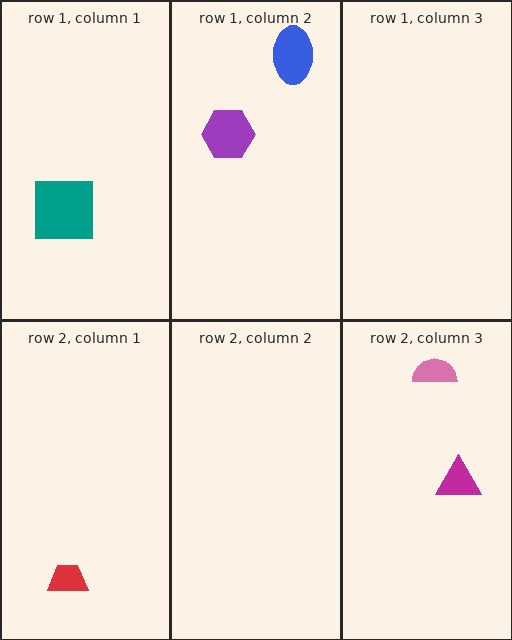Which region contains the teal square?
The row 1, column 1 region.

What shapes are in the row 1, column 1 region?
The teal square.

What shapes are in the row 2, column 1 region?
The red trapezoid.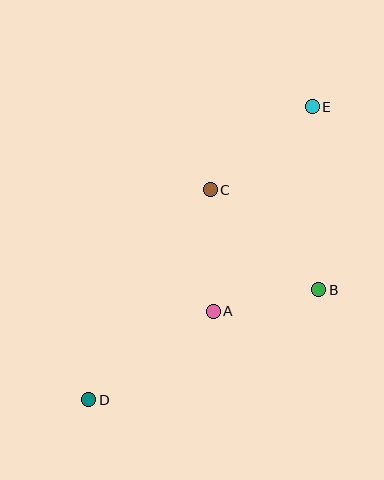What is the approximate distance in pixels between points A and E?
The distance between A and E is approximately 227 pixels.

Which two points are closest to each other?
Points A and B are closest to each other.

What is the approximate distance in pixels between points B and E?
The distance between B and E is approximately 183 pixels.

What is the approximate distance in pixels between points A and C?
The distance between A and C is approximately 122 pixels.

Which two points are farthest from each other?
Points D and E are farthest from each other.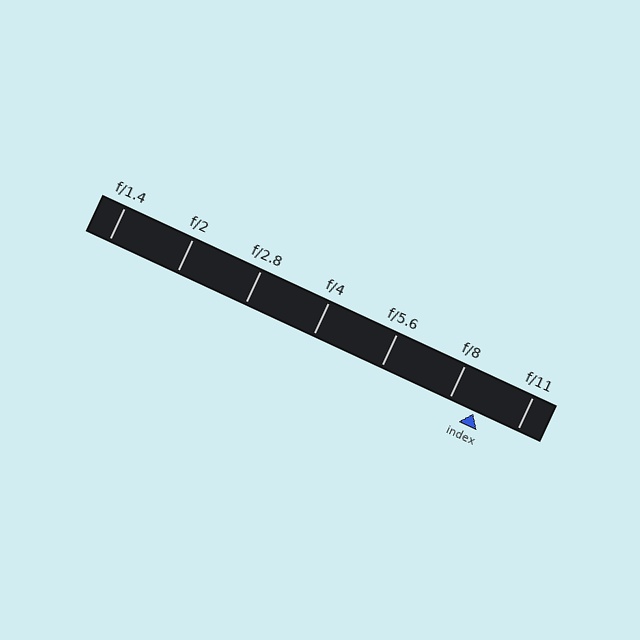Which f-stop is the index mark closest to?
The index mark is closest to f/8.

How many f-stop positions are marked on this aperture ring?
There are 7 f-stop positions marked.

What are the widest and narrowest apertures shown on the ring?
The widest aperture shown is f/1.4 and the narrowest is f/11.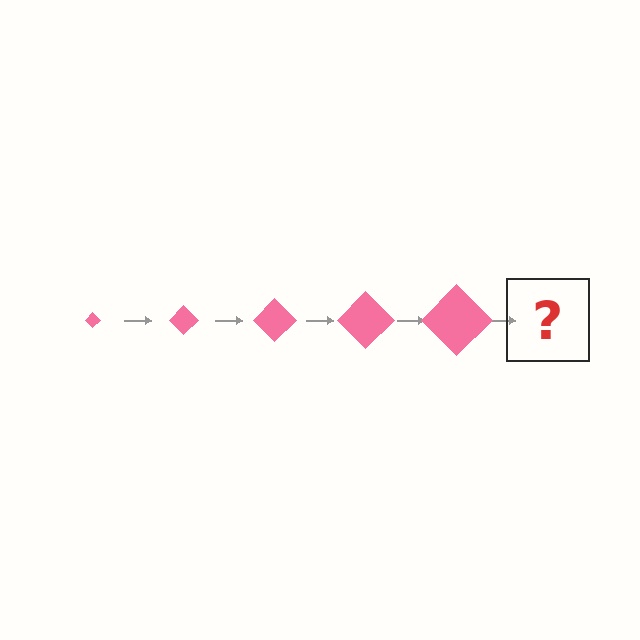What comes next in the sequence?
The next element should be a pink diamond, larger than the previous one.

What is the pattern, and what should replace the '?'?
The pattern is that the diamond gets progressively larger each step. The '?' should be a pink diamond, larger than the previous one.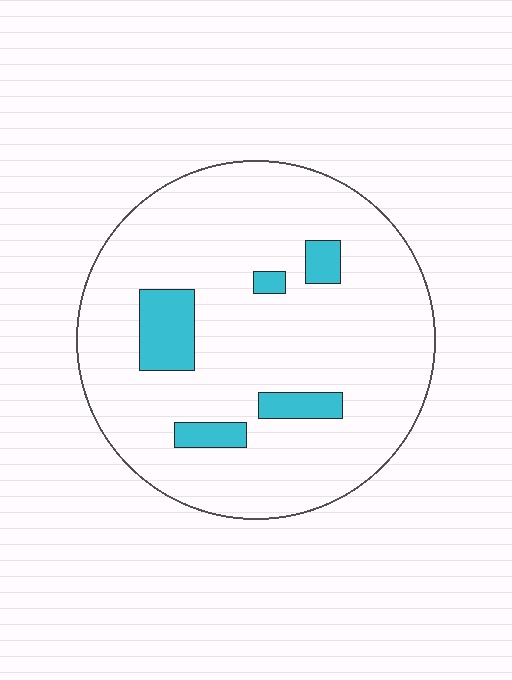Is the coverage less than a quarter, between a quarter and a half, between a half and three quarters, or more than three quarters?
Less than a quarter.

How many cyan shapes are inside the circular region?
5.